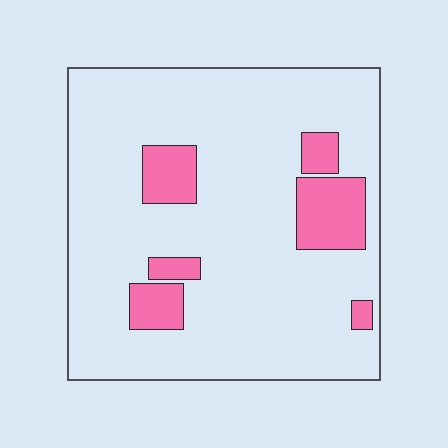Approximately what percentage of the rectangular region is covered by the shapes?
Approximately 15%.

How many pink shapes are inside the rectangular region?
6.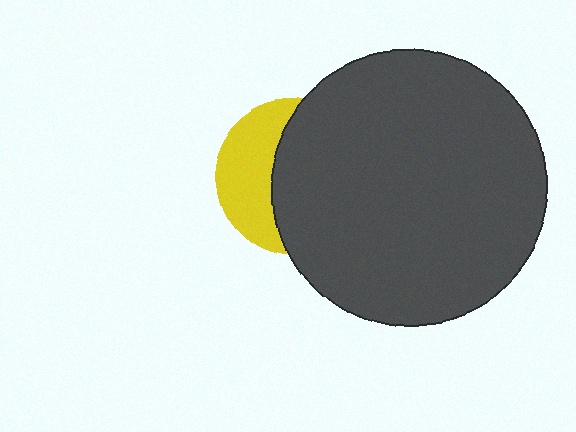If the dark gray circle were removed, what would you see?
You would see the complete yellow circle.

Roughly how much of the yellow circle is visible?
A small part of it is visible (roughly 38%).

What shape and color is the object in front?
The object in front is a dark gray circle.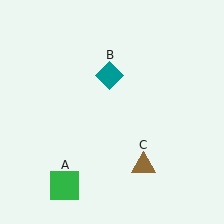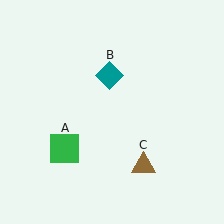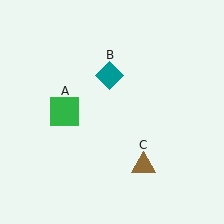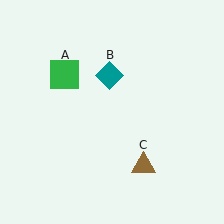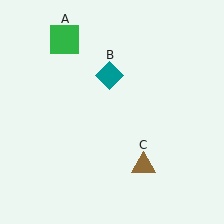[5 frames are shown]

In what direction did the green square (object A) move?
The green square (object A) moved up.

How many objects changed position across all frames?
1 object changed position: green square (object A).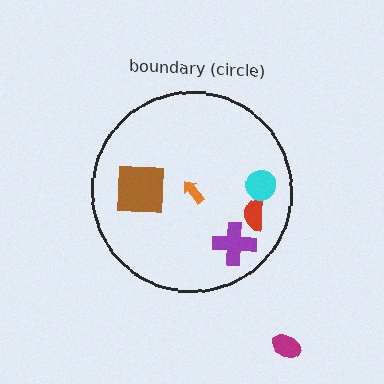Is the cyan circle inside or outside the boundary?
Inside.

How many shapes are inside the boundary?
5 inside, 1 outside.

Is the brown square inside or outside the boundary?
Inside.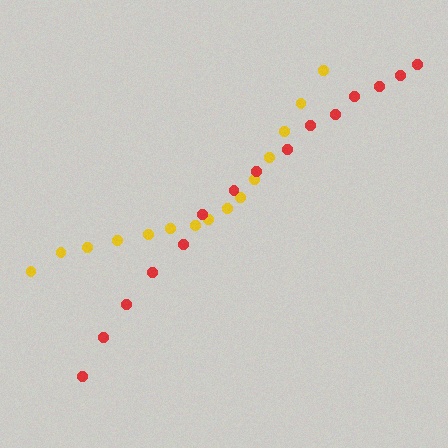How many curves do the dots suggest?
There are 2 distinct paths.